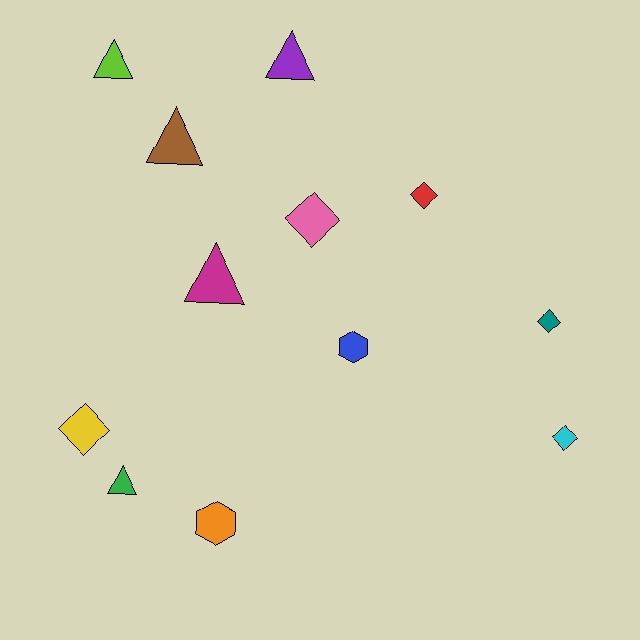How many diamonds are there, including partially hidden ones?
There are 5 diamonds.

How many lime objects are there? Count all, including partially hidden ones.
There is 1 lime object.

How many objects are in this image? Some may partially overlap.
There are 12 objects.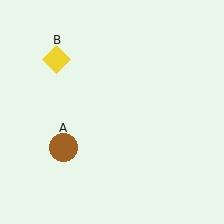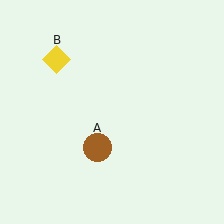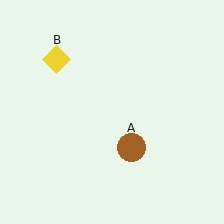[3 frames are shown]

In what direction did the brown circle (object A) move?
The brown circle (object A) moved right.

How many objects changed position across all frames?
1 object changed position: brown circle (object A).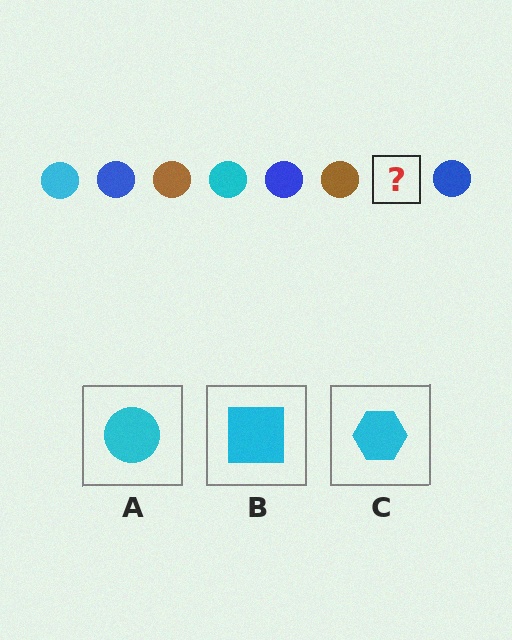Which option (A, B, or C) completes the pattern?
A.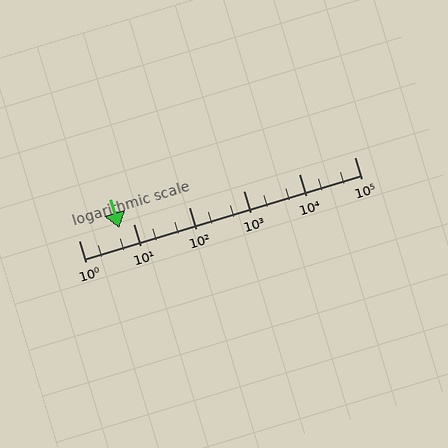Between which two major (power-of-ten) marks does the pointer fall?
The pointer is between 1 and 10.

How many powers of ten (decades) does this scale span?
The scale spans 5 decades, from 1 to 100000.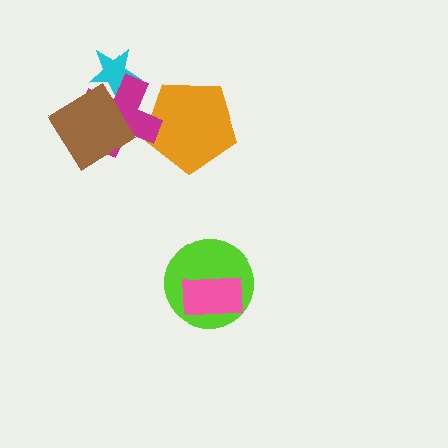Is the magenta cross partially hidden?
Yes, it is partially covered by another shape.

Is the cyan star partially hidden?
Yes, it is partially covered by another shape.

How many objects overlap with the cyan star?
1 object overlaps with the cyan star.